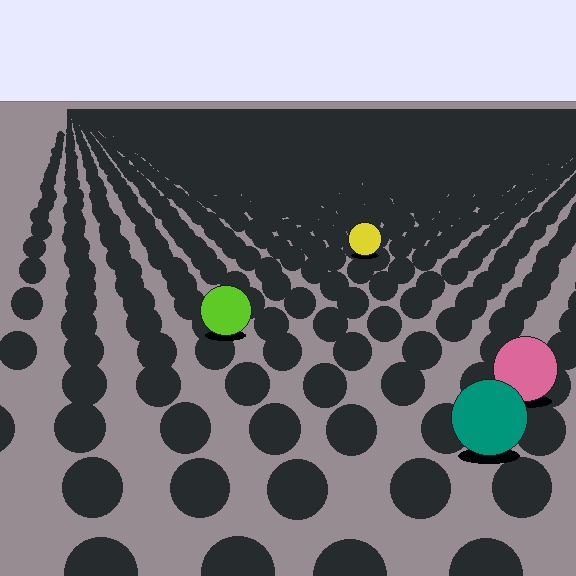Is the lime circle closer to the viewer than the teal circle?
No. The teal circle is closer — you can tell from the texture gradient: the ground texture is coarser near it.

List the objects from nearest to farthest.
From nearest to farthest: the teal circle, the pink circle, the lime circle, the yellow circle.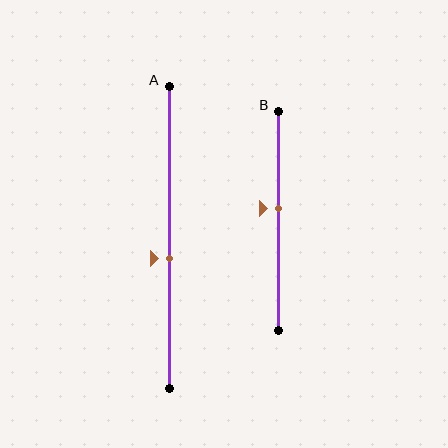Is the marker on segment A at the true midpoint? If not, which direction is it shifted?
No, the marker on segment A is shifted downward by about 7% of the segment length.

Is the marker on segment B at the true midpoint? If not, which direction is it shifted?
No, the marker on segment B is shifted upward by about 6% of the segment length.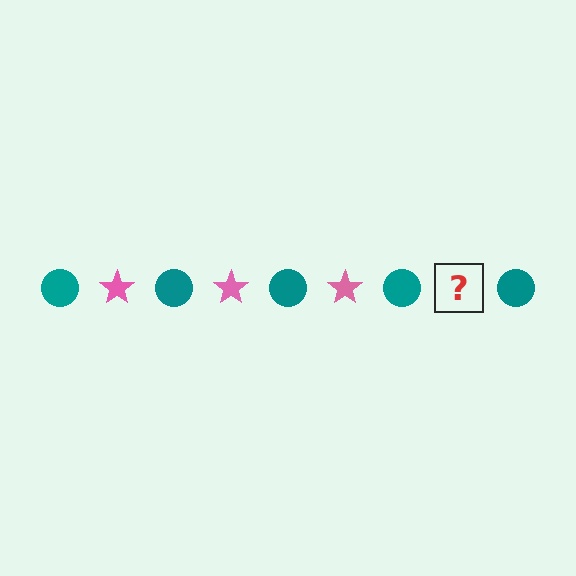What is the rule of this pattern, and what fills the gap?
The rule is that the pattern alternates between teal circle and pink star. The gap should be filled with a pink star.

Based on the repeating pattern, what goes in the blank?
The blank should be a pink star.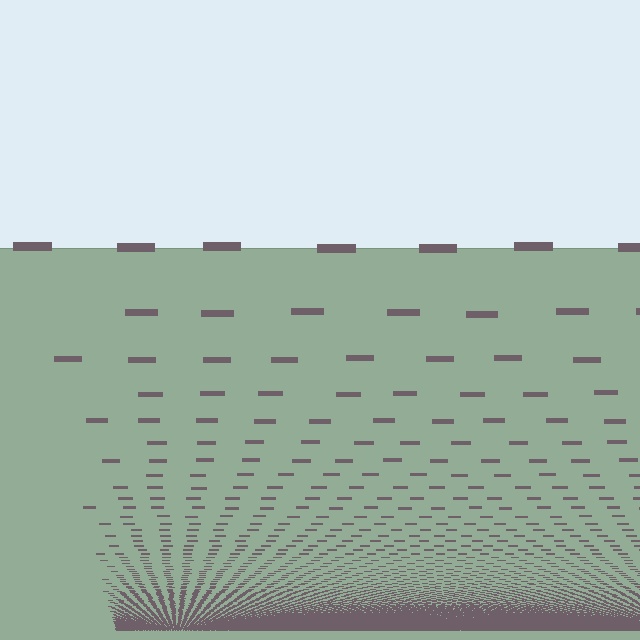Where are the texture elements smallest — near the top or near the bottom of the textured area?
Near the bottom.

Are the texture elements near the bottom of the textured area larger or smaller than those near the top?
Smaller. The gradient is inverted — elements near the bottom are smaller and denser.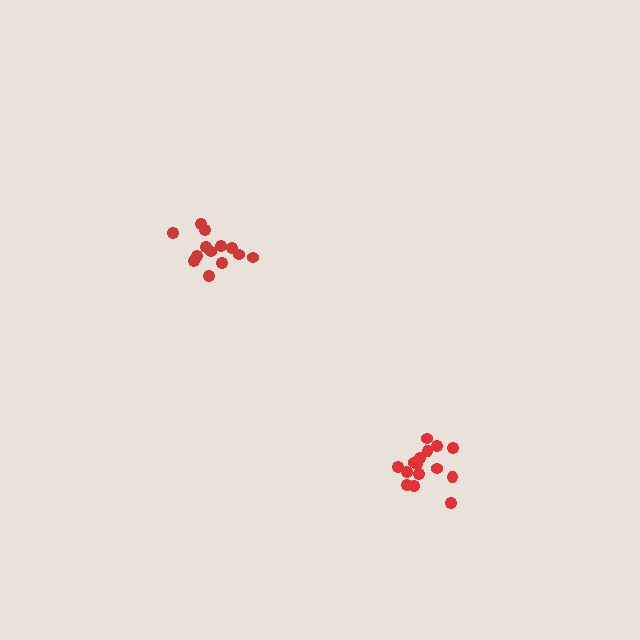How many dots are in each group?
Group 1: 13 dots, Group 2: 15 dots (28 total).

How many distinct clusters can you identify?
There are 2 distinct clusters.